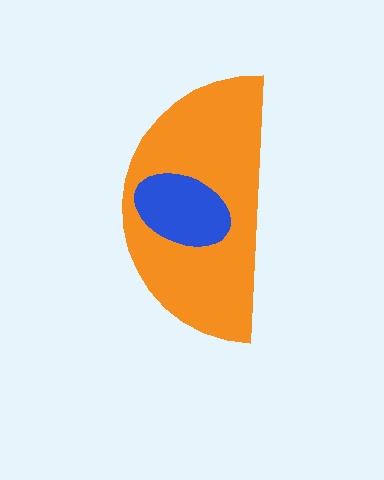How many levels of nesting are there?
2.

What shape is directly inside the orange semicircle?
The blue ellipse.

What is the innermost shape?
The blue ellipse.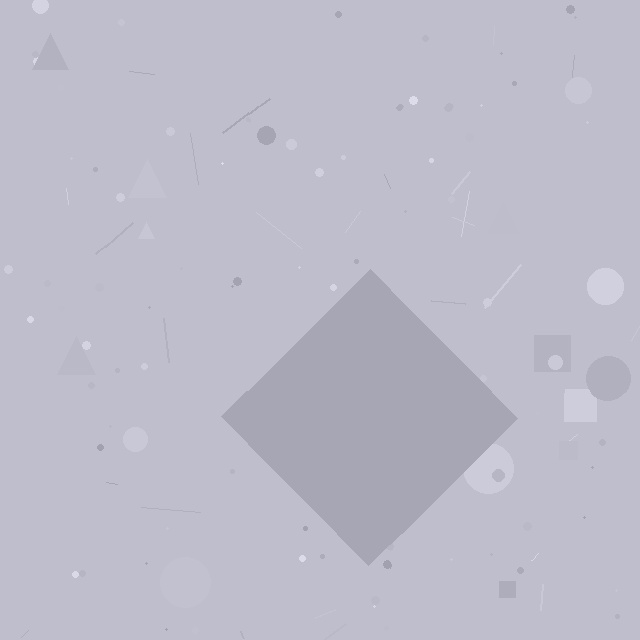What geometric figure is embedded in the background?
A diamond is embedded in the background.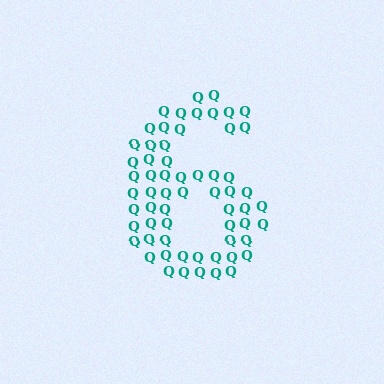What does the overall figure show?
The overall figure shows the digit 6.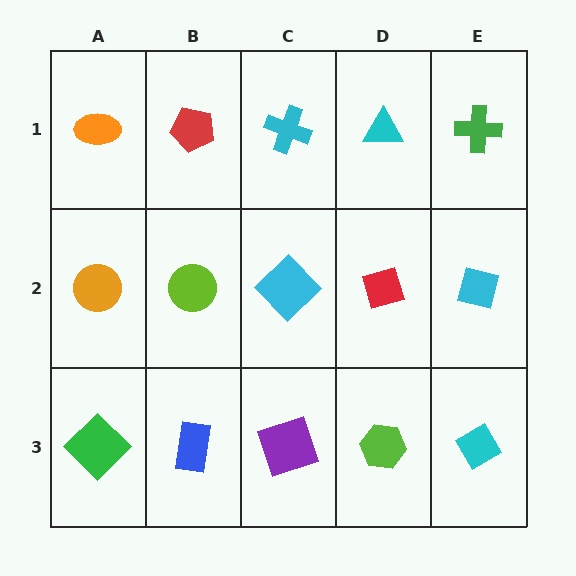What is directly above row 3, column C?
A cyan diamond.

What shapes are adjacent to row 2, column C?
A cyan cross (row 1, column C), a purple square (row 3, column C), a lime circle (row 2, column B), a red diamond (row 2, column D).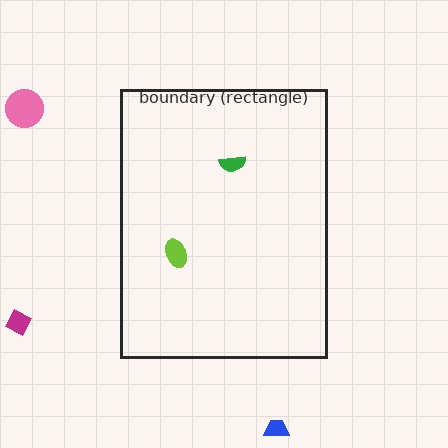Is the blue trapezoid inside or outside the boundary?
Outside.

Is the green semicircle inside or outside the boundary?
Inside.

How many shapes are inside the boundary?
2 inside, 3 outside.